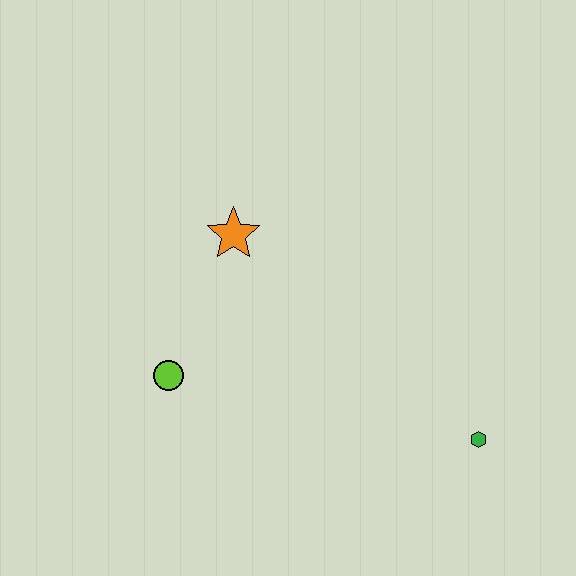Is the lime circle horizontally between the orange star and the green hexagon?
No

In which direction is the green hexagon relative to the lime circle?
The green hexagon is to the right of the lime circle.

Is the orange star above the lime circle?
Yes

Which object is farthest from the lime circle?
The green hexagon is farthest from the lime circle.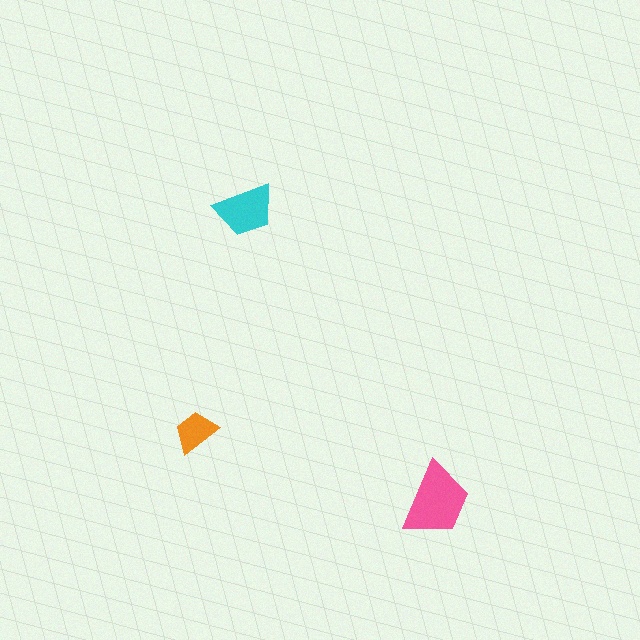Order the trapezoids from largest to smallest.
the pink one, the cyan one, the orange one.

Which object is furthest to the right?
The pink trapezoid is rightmost.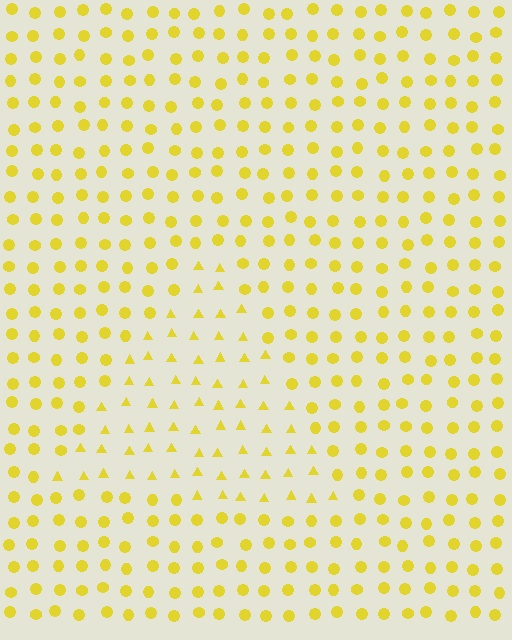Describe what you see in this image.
The image is filled with small yellow elements arranged in a uniform grid. A triangle-shaped region contains triangles, while the surrounding area contains circles. The boundary is defined purely by the change in element shape.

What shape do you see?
I see a triangle.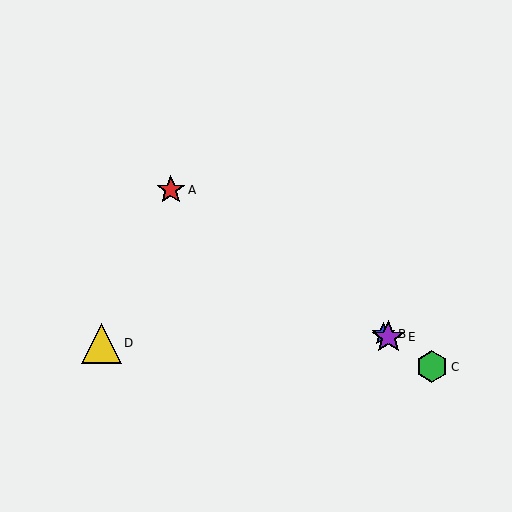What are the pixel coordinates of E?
Object E is at (388, 337).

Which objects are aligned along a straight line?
Objects A, B, C, E are aligned along a straight line.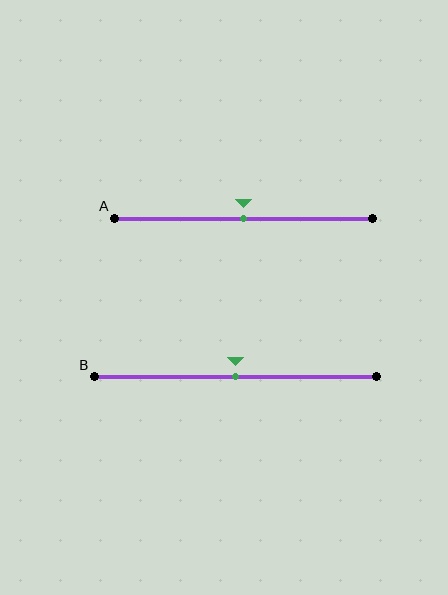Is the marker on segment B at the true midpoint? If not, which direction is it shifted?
Yes, the marker on segment B is at the true midpoint.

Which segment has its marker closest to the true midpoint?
Segment A has its marker closest to the true midpoint.